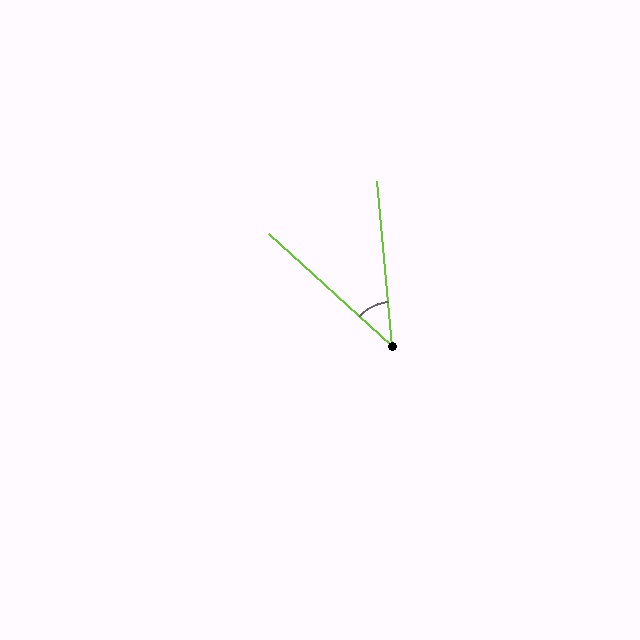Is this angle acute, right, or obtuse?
It is acute.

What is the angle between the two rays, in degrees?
Approximately 42 degrees.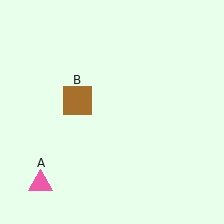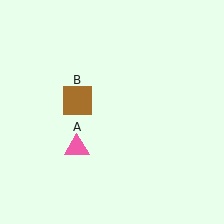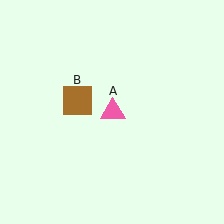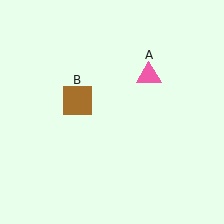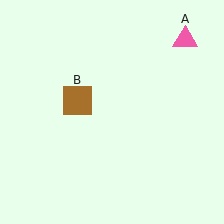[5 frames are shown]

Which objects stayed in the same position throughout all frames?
Brown square (object B) remained stationary.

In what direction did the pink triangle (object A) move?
The pink triangle (object A) moved up and to the right.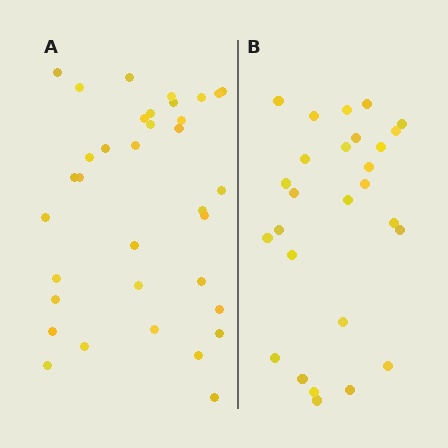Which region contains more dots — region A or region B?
Region A (the left region) has more dots.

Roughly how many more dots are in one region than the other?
Region A has roughly 8 or so more dots than region B.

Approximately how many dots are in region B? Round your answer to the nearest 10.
About 30 dots. (The exact count is 27, which rounds to 30.)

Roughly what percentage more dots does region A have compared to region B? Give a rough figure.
About 30% more.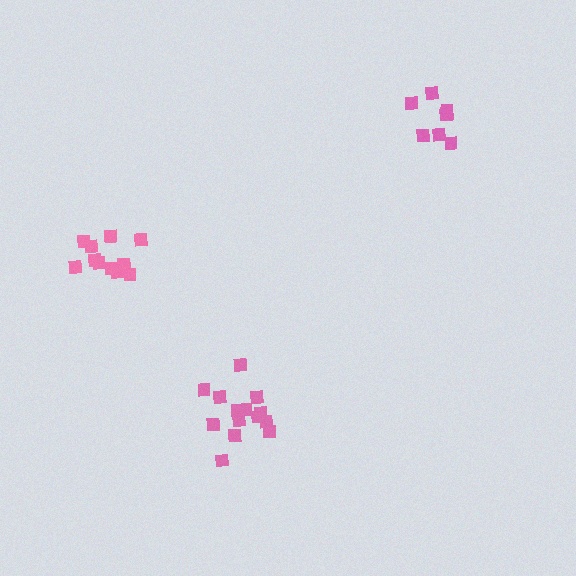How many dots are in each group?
Group 1: 8 dots, Group 2: 14 dots, Group 3: 11 dots (33 total).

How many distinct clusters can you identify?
There are 3 distinct clusters.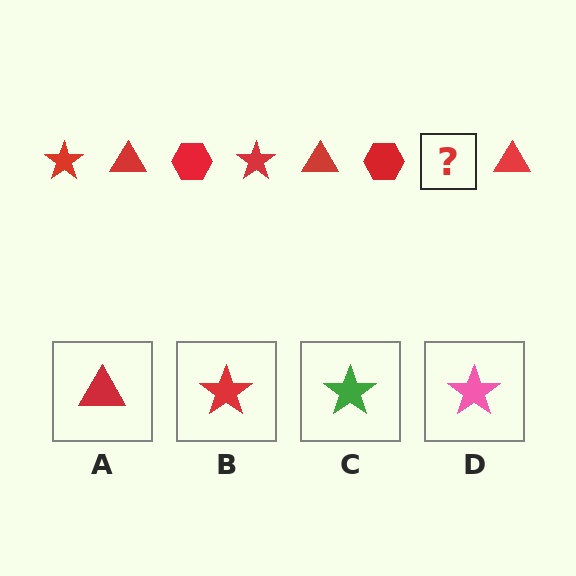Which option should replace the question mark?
Option B.